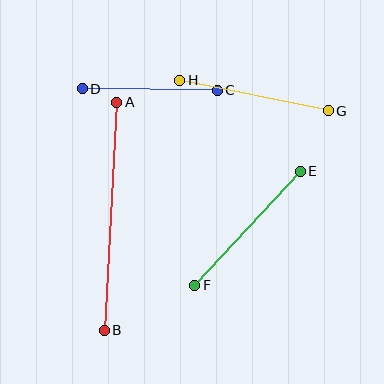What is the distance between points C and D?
The distance is approximately 135 pixels.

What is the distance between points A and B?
The distance is approximately 228 pixels.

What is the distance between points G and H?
The distance is approximately 152 pixels.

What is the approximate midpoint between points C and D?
The midpoint is at approximately (150, 90) pixels.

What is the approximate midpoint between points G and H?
The midpoint is at approximately (254, 96) pixels.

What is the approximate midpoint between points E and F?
The midpoint is at approximately (248, 228) pixels.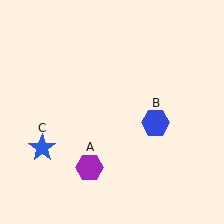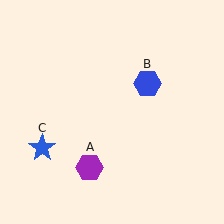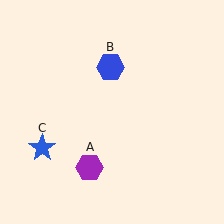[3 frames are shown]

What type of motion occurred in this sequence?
The blue hexagon (object B) rotated counterclockwise around the center of the scene.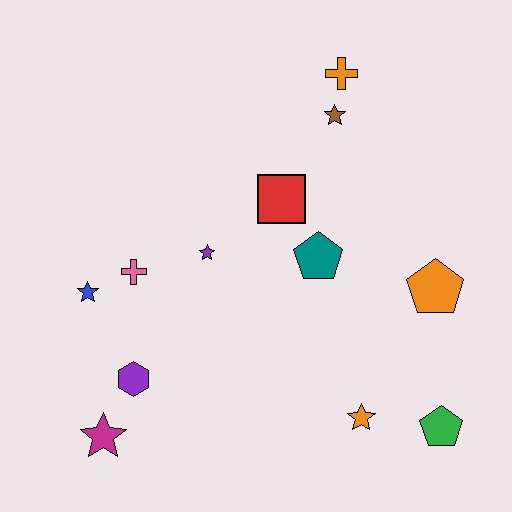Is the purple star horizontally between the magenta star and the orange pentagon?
Yes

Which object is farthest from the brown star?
The magenta star is farthest from the brown star.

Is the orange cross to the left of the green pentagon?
Yes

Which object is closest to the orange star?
The green pentagon is closest to the orange star.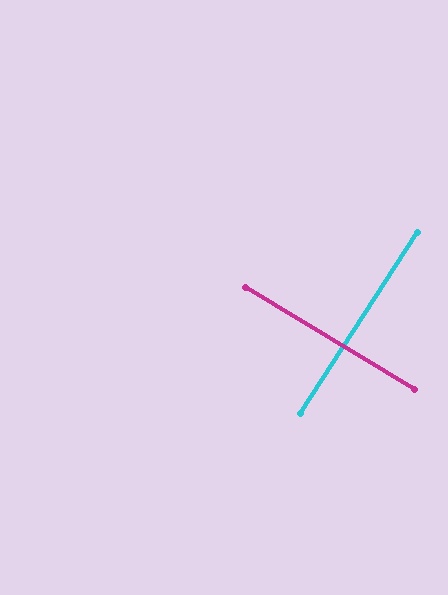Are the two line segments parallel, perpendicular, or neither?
Perpendicular — they meet at approximately 88°.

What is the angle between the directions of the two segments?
Approximately 88 degrees.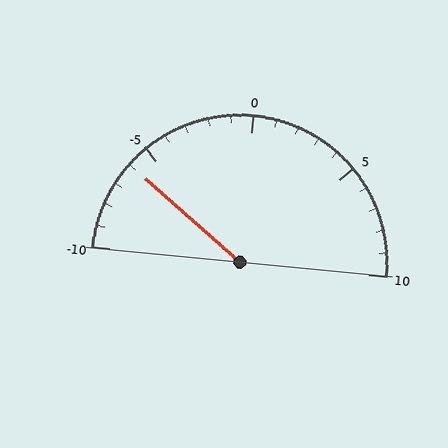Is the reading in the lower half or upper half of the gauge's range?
The reading is in the lower half of the range (-10 to 10).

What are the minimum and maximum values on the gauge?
The gauge ranges from -10 to 10.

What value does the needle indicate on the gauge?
The needle indicates approximately -6.